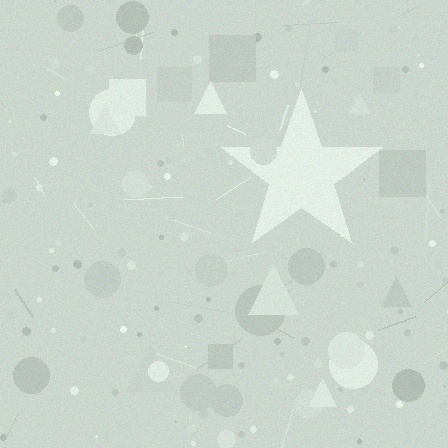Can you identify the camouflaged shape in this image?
The camouflaged shape is a star.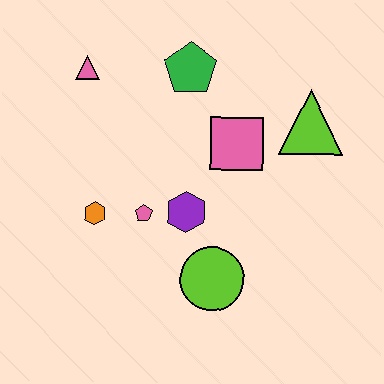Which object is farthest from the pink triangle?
The lime circle is farthest from the pink triangle.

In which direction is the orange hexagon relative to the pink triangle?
The orange hexagon is below the pink triangle.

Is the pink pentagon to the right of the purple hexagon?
No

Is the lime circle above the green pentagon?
No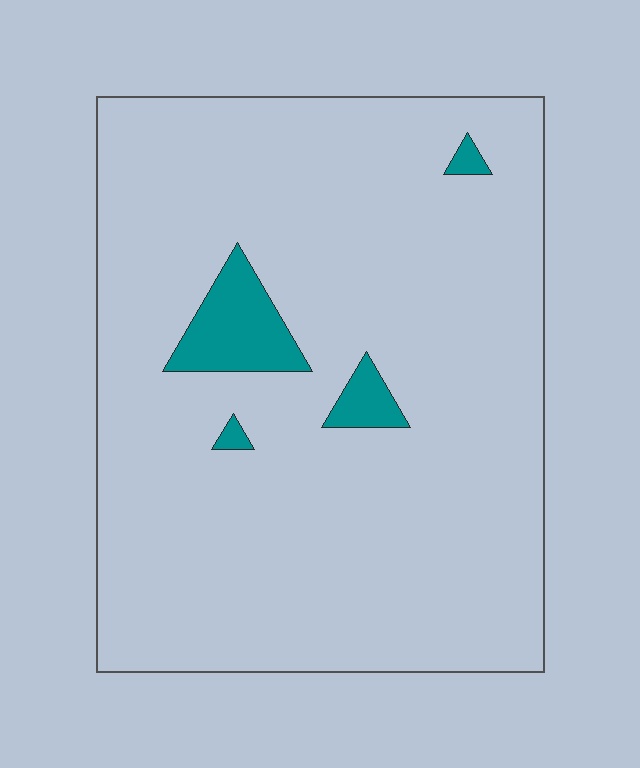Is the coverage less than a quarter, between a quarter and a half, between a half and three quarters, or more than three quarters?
Less than a quarter.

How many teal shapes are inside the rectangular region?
4.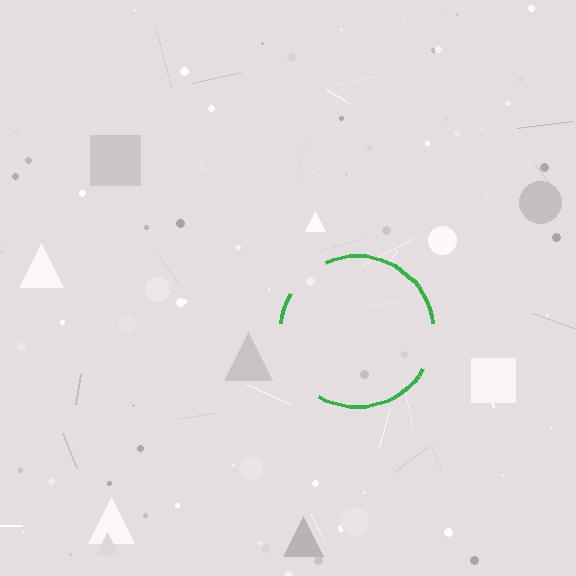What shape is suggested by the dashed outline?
The dashed outline suggests a circle.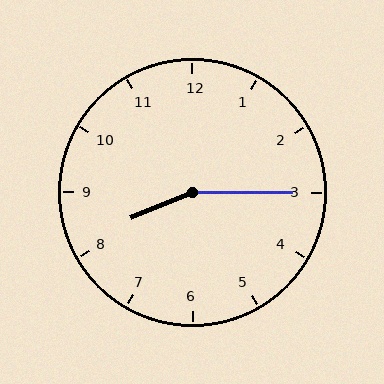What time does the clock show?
8:15.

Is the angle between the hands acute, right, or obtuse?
It is obtuse.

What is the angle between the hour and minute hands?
Approximately 158 degrees.